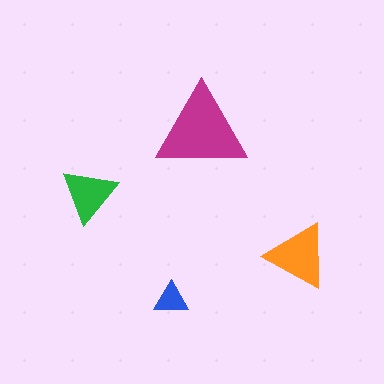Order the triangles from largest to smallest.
the magenta one, the orange one, the green one, the blue one.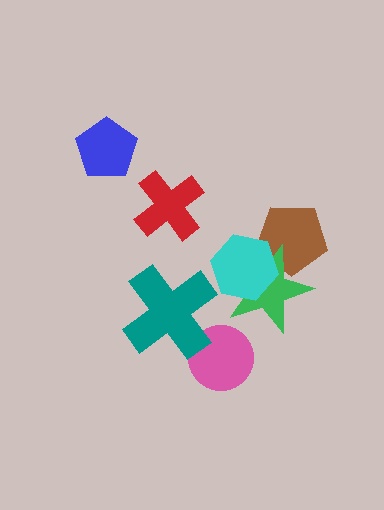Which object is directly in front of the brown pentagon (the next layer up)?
The green star is directly in front of the brown pentagon.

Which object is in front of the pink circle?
The teal cross is in front of the pink circle.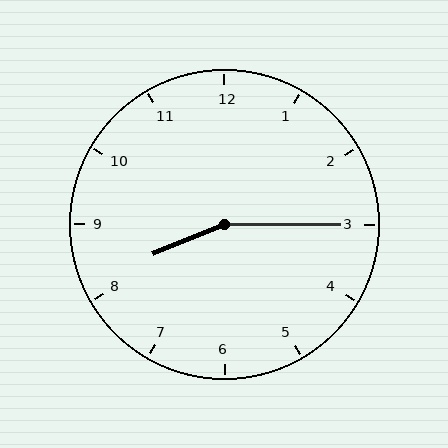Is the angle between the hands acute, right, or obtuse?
It is obtuse.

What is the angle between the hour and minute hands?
Approximately 158 degrees.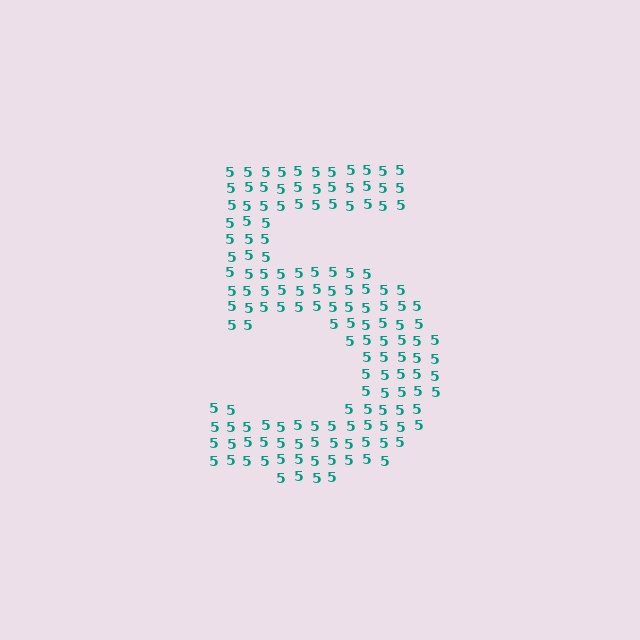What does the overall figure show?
The overall figure shows the digit 5.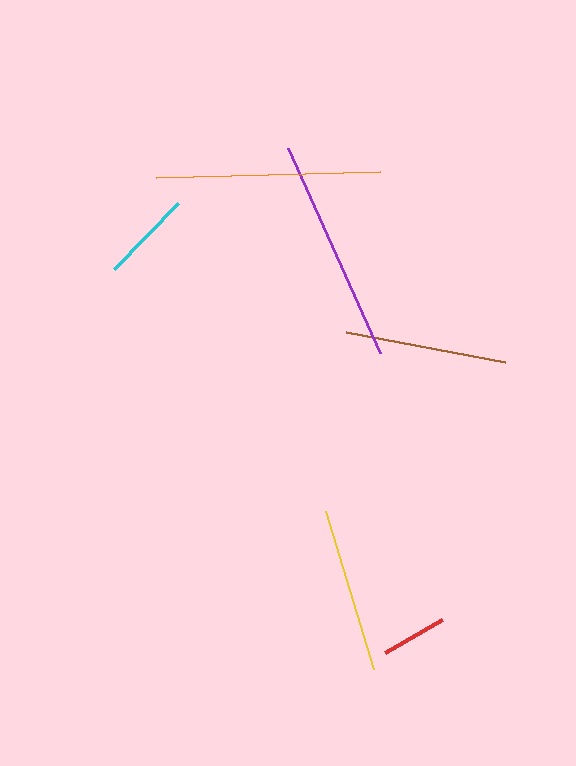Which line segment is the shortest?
The red line is the shortest at approximately 65 pixels.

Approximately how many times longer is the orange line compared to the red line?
The orange line is approximately 3.4 times the length of the red line.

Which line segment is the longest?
The purple line is the longest at approximately 225 pixels.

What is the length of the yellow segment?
The yellow segment is approximately 165 pixels long.